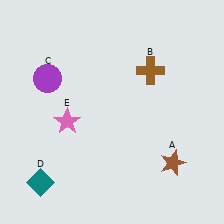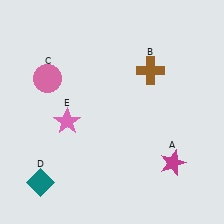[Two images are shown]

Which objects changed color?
A changed from brown to magenta. C changed from purple to pink.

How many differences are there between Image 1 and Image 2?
There are 2 differences between the two images.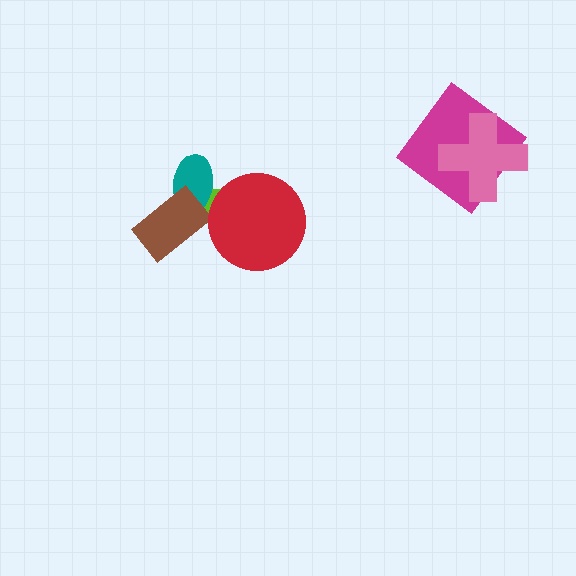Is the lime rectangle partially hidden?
Yes, it is partially covered by another shape.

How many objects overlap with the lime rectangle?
3 objects overlap with the lime rectangle.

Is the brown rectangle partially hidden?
No, no other shape covers it.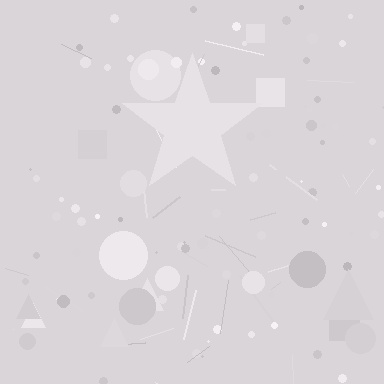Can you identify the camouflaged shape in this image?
The camouflaged shape is a star.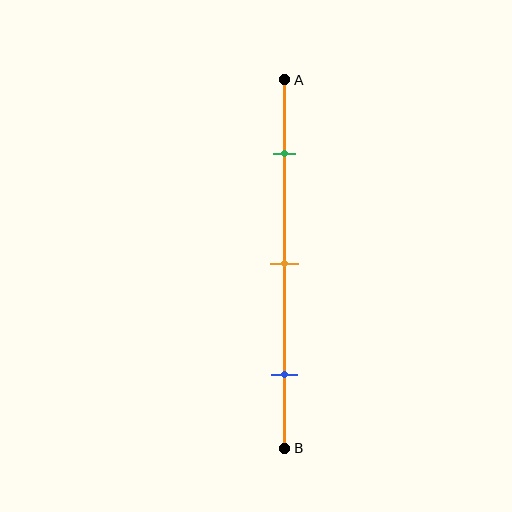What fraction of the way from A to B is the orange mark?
The orange mark is approximately 50% (0.5) of the way from A to B.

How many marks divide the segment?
There are 3 marks dividing the segment.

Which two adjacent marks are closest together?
The green and orange marks are the closest adjacent pair.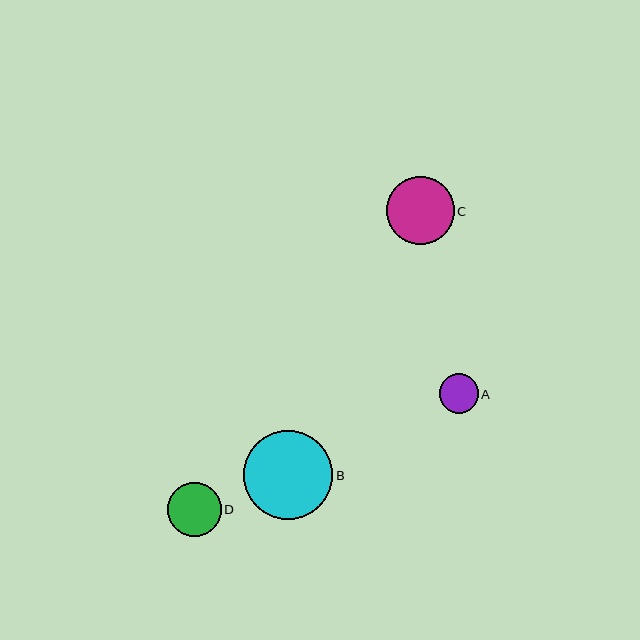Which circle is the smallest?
Circle A is the smallest with a size of approximately 39 pixels.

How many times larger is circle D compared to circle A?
Circle D is approximately 1.4 times the size of circle A.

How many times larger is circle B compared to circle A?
Circle B is approximately 2.3 times the size of circle A.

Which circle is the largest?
Circle B is the largest with a size of approximately 89 pixels.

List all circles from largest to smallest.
From largest to smallest: B, C, D, A.